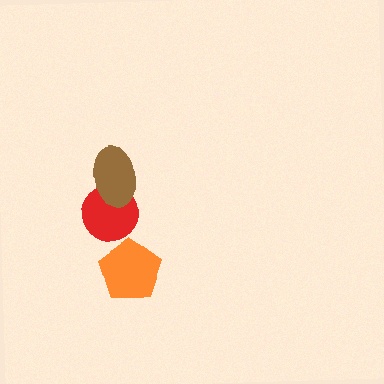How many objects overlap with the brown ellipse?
1 object overlaps with the brown ellipse.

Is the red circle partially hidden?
Yes, it is partially covered by another shape.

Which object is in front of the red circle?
The brown ellipse is in front of the red circle.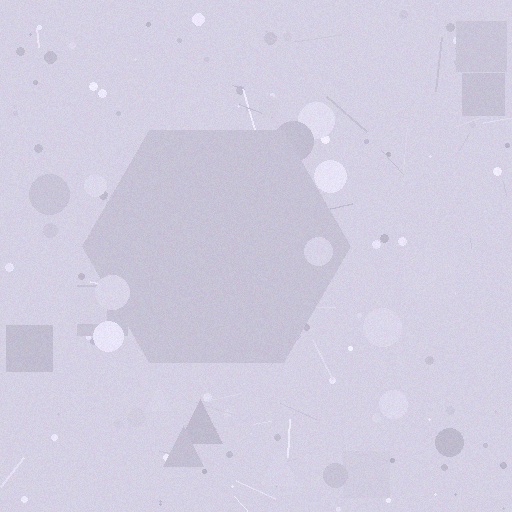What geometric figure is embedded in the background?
A hexagon is embedded in the background.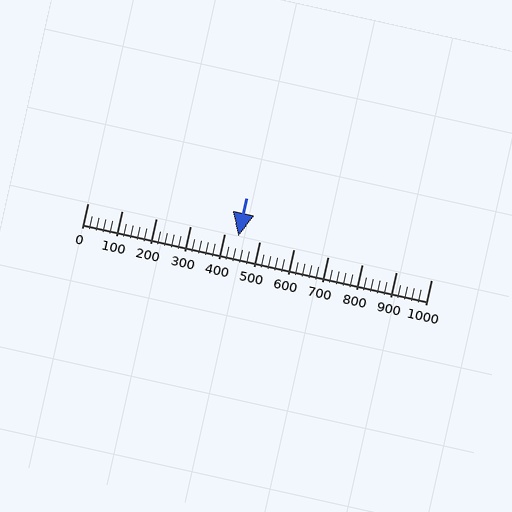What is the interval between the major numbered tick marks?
The major tick marks are spaced 100 units apart.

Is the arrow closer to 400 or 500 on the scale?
The arrow is closer to 400.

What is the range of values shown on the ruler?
The ruler shows values from 0 to 1000.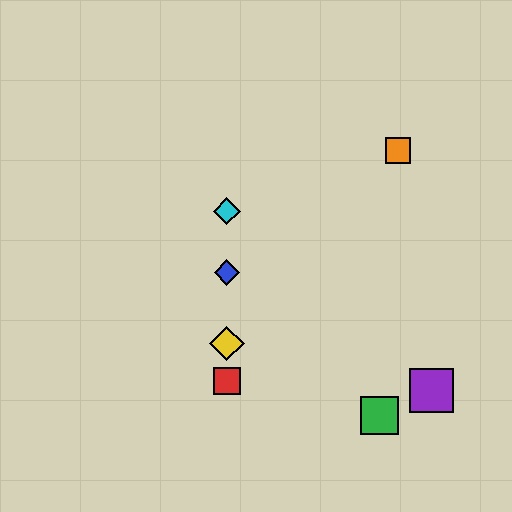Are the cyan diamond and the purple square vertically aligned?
No, the cyan diamond is at x≈227 and the purple square is at x≈432.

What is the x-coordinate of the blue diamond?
The blue diamond is at x≈227.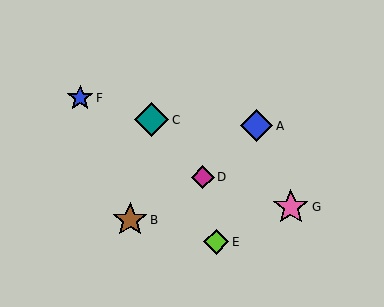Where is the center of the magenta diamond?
The center of the magenta diamond is at (203, 177).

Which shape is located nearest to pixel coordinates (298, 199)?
The pink star (labeled G) at (291, 207) is nearest to that location.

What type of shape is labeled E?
Shape E is a lime diamond.